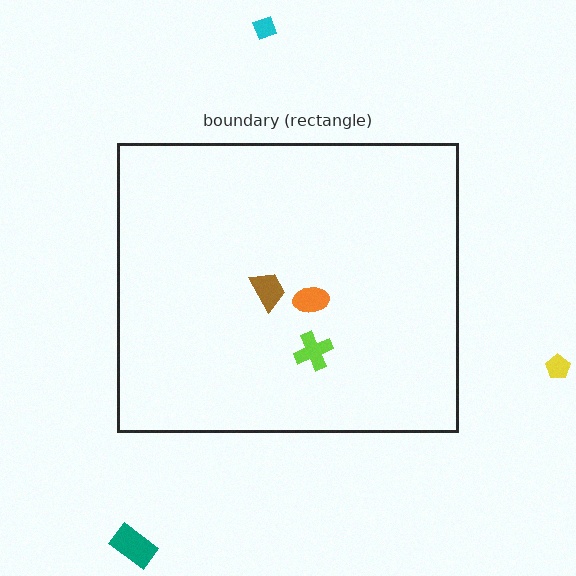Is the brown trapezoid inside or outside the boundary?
Inside.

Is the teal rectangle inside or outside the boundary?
Outside.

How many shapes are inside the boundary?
3 inside, 3 outside.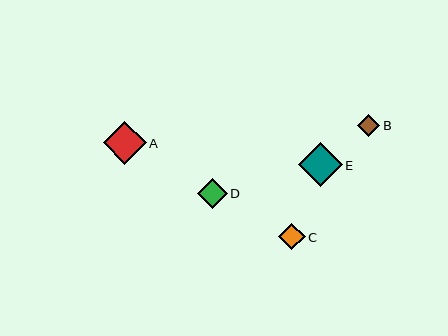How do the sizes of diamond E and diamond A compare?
Diamond E and diamond A are approximately the same size.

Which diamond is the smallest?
Diamond B is the smallest with a size of approximately 22 pixels.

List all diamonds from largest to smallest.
From largest to smallest: E, A, D, C, B.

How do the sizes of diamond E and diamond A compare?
Diamond E and diamond A are approximately the same size.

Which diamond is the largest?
Diamond E is the largest with a size of approximately 44 pixels.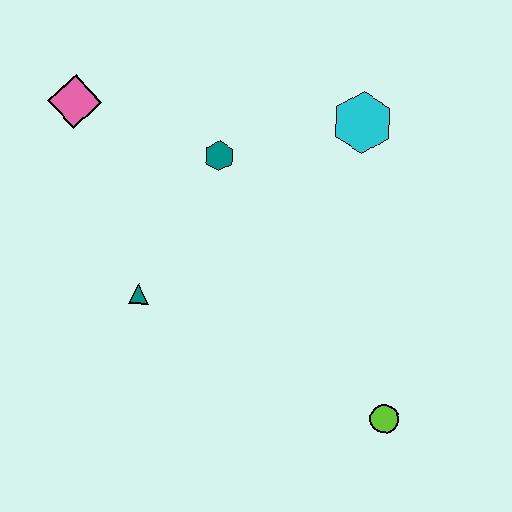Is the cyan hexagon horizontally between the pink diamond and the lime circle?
Yes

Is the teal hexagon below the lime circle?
No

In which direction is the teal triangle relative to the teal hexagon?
The teal triangle is below the teal hexagon.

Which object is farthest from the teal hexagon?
The lime circle is farthest from the teal hexagon.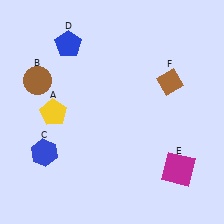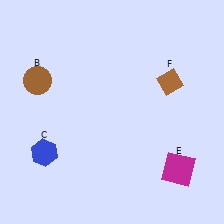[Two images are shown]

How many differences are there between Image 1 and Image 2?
There are 2 differences between the two images.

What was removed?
The yellow pentagon (A), the blue pentagon (D) were removed in Image 2.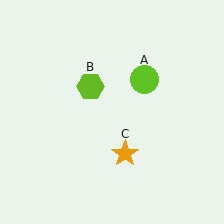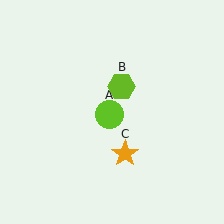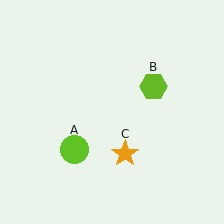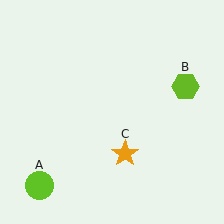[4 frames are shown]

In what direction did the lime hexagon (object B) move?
The lime hexagon (object B) moved right.